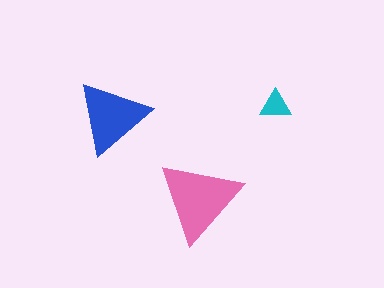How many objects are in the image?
There are 3 objects in the image.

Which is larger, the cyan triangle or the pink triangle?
The pink one.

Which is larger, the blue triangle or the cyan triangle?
The blue one.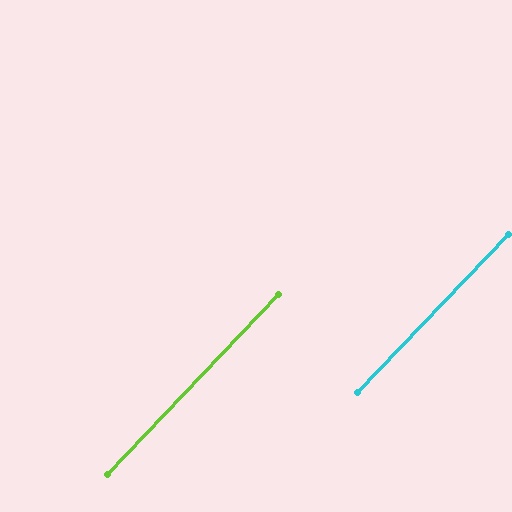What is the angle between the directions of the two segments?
Approximately 0 degrees.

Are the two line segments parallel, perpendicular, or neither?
Parallel — their directions differ by only 0.0°.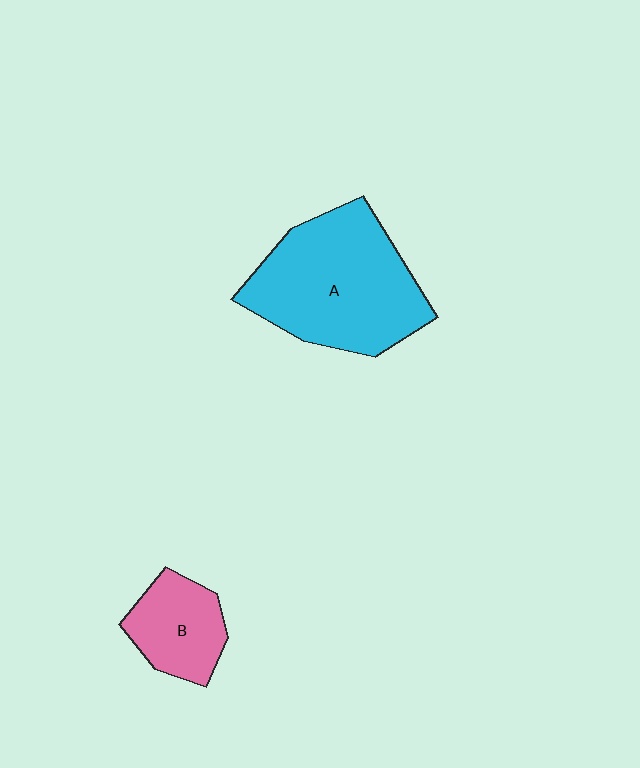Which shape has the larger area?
Shape A (cyan).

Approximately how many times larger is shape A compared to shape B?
Approximately 2.3 times.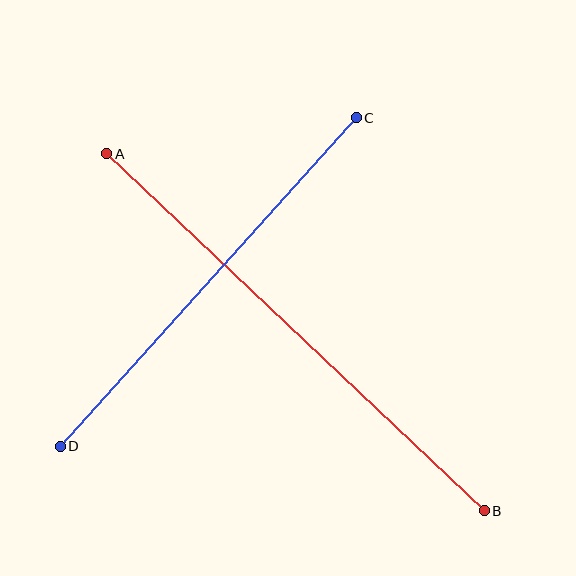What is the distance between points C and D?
The distance is approximately 442 pixels.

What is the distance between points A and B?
The distance is approximately 520 pixels.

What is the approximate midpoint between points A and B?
The midpoint is at approximately (296, 332) pixels.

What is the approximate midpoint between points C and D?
The midpoint is at approximately (208, 282) pixels.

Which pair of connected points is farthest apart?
Points A and B are farthest apart.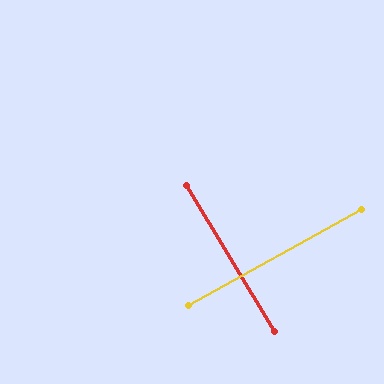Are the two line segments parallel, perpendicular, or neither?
Perpendicular — they meet at approximately 88°.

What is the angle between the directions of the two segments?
Approximately 88 degrees.